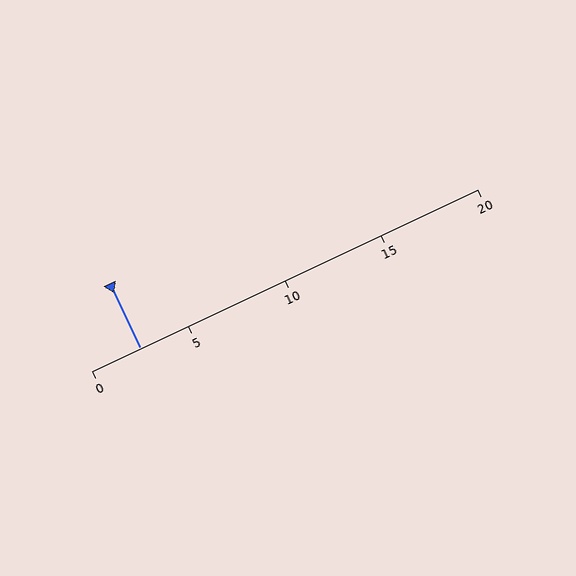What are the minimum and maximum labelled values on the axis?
The axis runs from 0 to 20.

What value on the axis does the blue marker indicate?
The marker indicates approximately 2.5.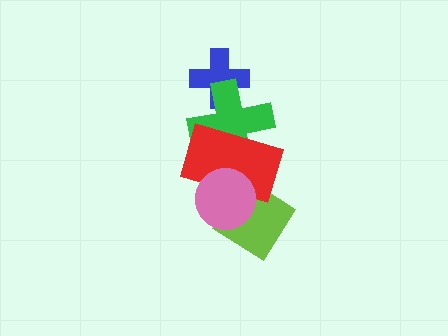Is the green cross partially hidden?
Yes, it is partially covered by another shape.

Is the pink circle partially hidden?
No, no other shape covers it.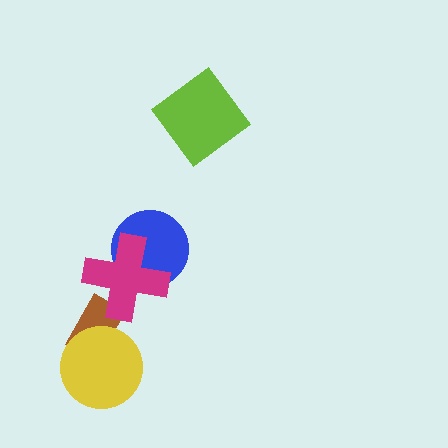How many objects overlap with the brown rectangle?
2 objects overlap with the brown rectangle.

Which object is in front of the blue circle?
The magenta cross is in front of the blue circle.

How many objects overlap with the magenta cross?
2 objects overlap with the magenta cross.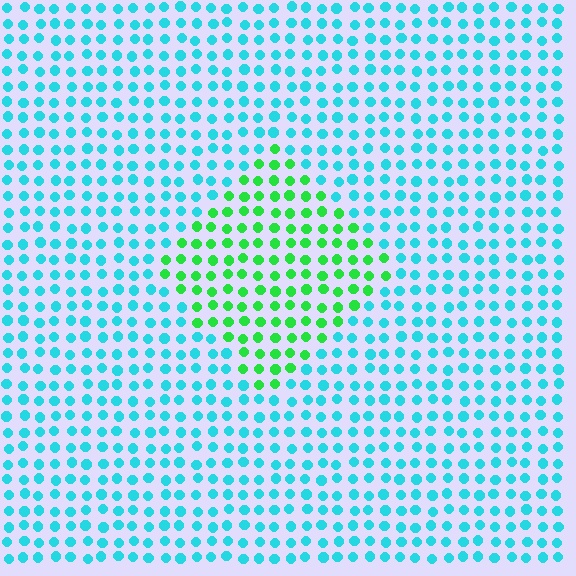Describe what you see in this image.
The image is filled with small cyan elements in a uniform arrangement. A diamond-shaped region is visible where the elements are tinted to a slightly different hue, forming a subtle color boundary.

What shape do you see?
I see a diamond.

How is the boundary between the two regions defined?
The boundary is defined purely by a slight shift in hue (about 56 degrees). Spacing, size, and orientation are identical on both sides.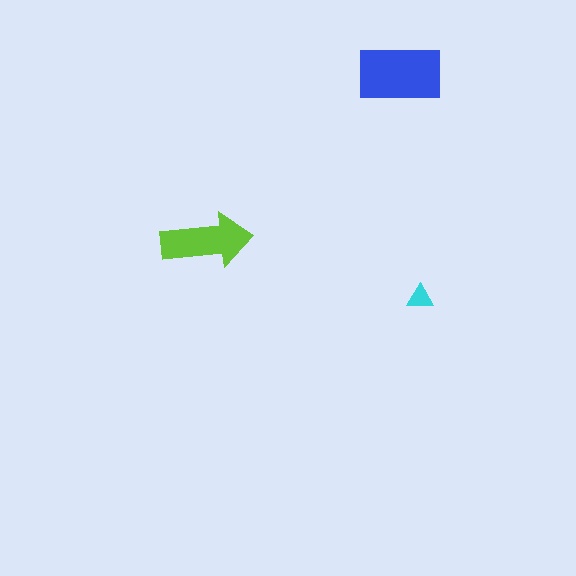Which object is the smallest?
The cyan triangle.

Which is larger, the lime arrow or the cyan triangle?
The lime arrow.